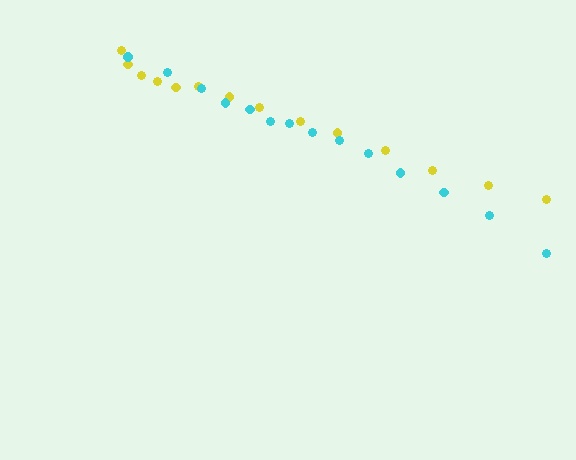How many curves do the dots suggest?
There are 2 distinct paths.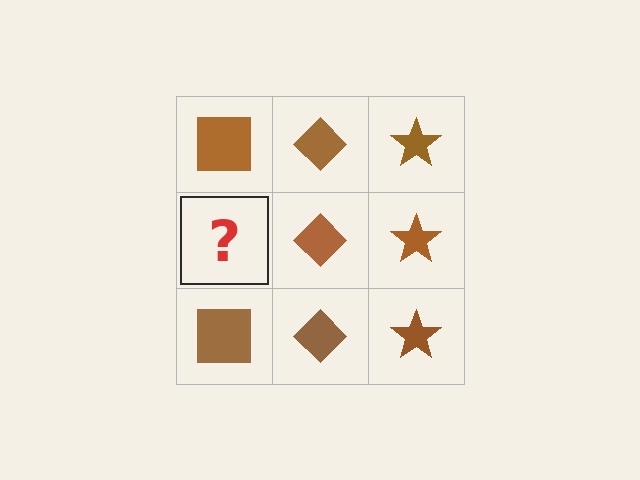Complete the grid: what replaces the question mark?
The question mark should be replaced with a brown square.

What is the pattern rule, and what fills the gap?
The rule is that each column has a consistent shape. The gap should be filled with a brown square.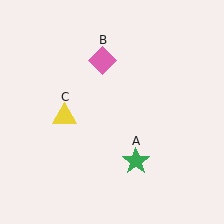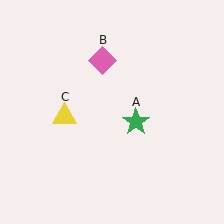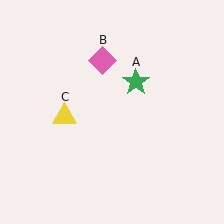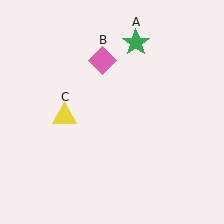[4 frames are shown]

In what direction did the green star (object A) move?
The green star (object A) moved up.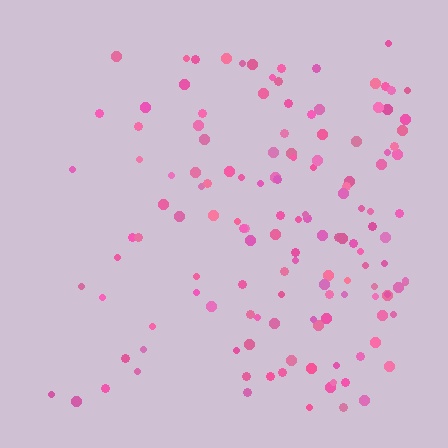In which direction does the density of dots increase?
From left to right, with the right side densest.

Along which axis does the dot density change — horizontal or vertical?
Horizontal.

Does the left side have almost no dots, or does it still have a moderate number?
Still a moderate number, just noticeably fewer than the right.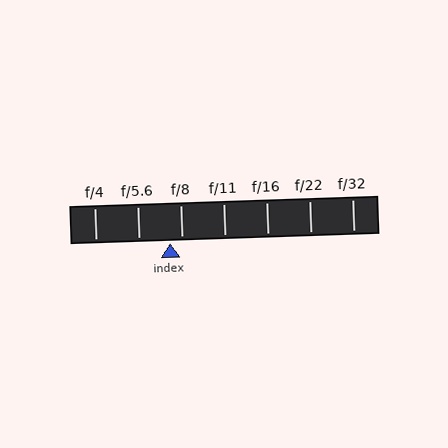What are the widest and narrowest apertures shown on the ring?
The widest aperture shown is f/4 and the narrowest is f/32.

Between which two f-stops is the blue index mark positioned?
The index mark is between f/5.6 and f/8.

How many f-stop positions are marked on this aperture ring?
There are 7 f-stop positions marked.